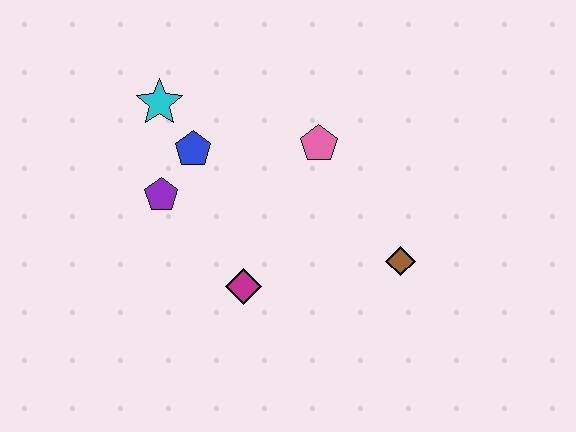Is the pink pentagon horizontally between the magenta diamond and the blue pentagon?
No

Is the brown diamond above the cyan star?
No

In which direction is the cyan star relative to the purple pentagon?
The cyan star is above the purple pentagon.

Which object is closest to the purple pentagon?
The blue pentagon is closest to the purple pentagon.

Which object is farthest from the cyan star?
The brown diamond is farthest from the cyan star.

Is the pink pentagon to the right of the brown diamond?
No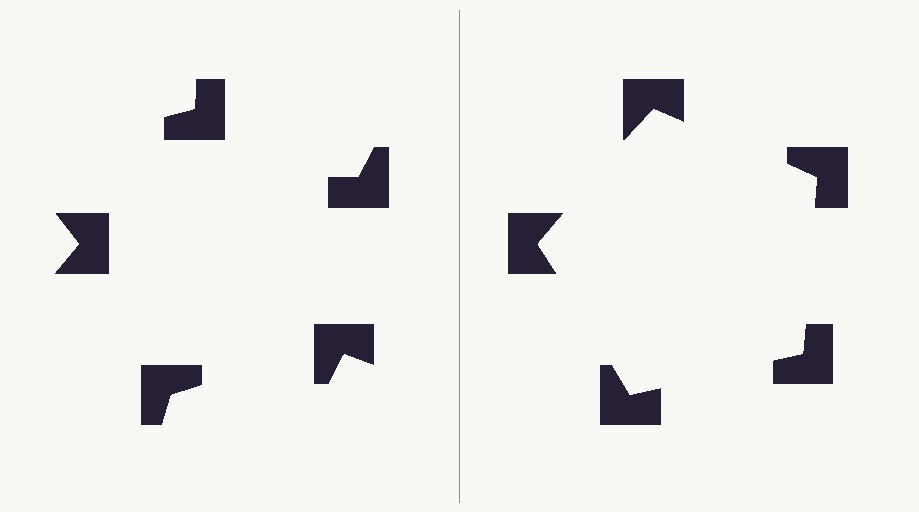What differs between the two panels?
The notched squares are positioned identically on both sides; only the wedge orientations differ. On the right they align to a pentagon; on the left they are misaligned.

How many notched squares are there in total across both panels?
10 — 5 on each side.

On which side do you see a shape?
An illusory pentagon appears on the right side. On the left side the wedge cuts are rotated, so no coherent shape forms.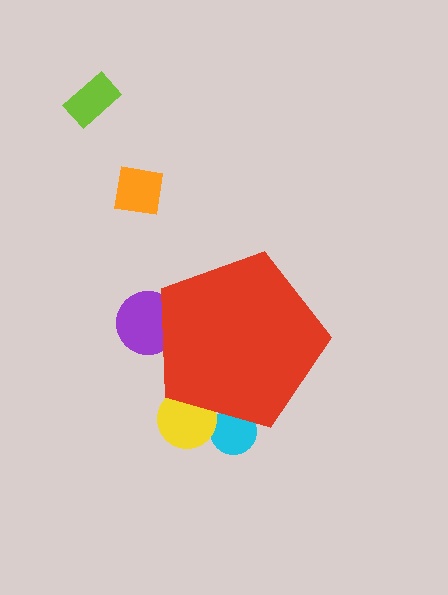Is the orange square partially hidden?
No, the orange square is fully visible.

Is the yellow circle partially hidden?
Yes, the yellow circle is partially hidden behind the red pentagon.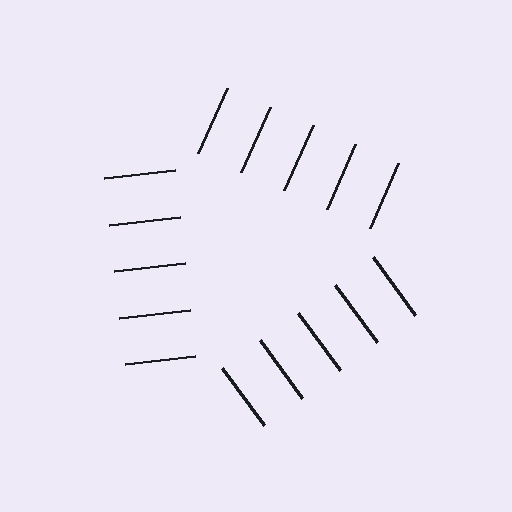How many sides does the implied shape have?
3 sides — the line-ends trace a triangle.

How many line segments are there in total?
15 — 5 along each of the 3 edges.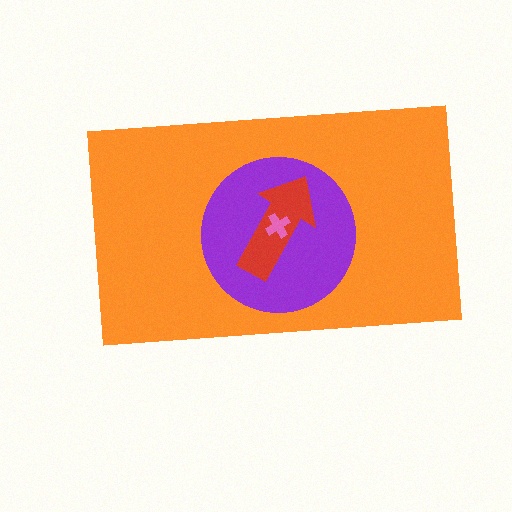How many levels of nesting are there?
4.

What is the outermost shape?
The orange rectangle.